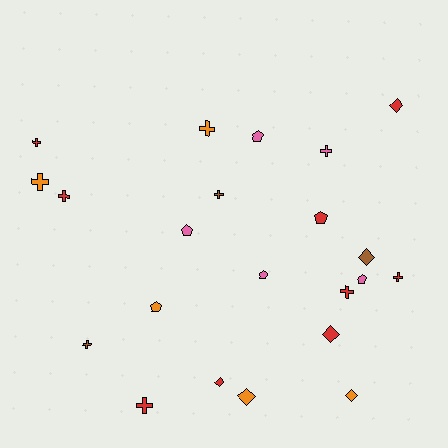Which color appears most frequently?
Red, with 9 objects.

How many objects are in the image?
There are 22 objects.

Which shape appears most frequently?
Cross, with 10 objects.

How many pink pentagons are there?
There are 4 pink pentagons.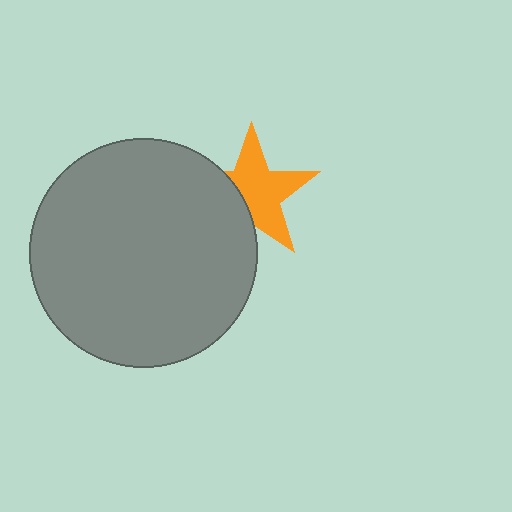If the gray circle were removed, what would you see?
You would see the complete orange star.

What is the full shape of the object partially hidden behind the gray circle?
The partially hidden object is an orange star.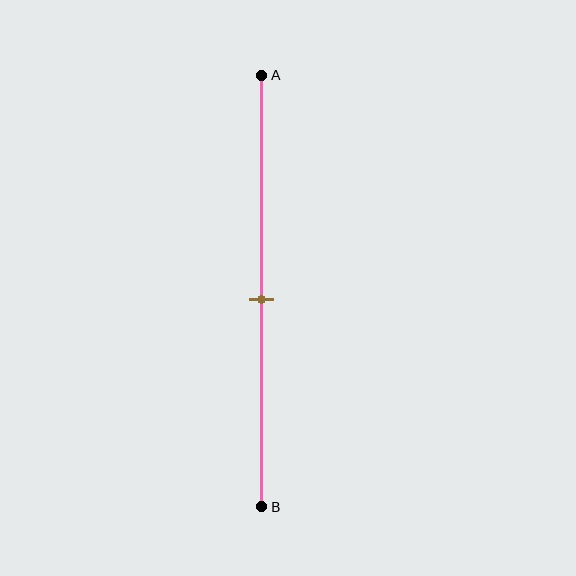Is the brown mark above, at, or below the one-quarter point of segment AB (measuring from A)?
The brown mark is below the one-quarter point of segment AB.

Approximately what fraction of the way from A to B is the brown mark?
The brown mark is approximately 50% of the way from A to B.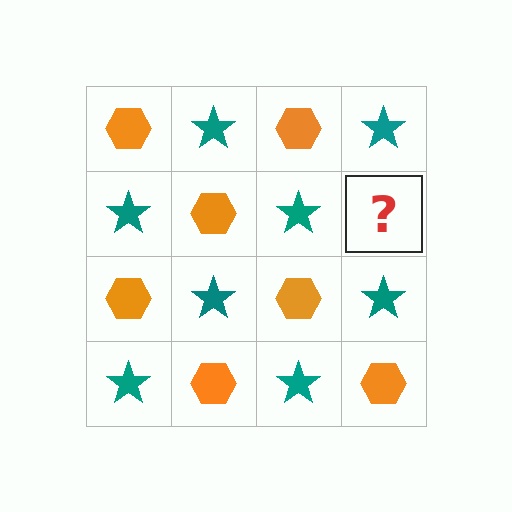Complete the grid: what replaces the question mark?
The question mark should be replaced with an orange hexagon.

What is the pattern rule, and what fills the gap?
The rule is that it alternates orange hexagon and teal star in a checkerboard pattern. The gap should be filled with an orange hexagon.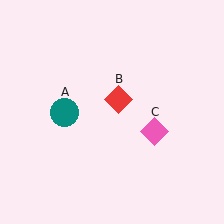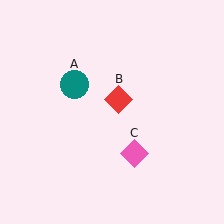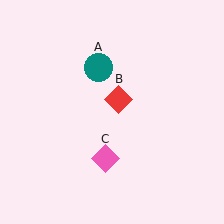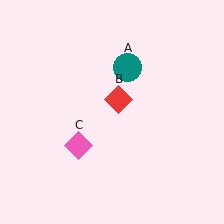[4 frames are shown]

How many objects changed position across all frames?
2 objects changed position: teal circle (object A), pink diamond (object C).